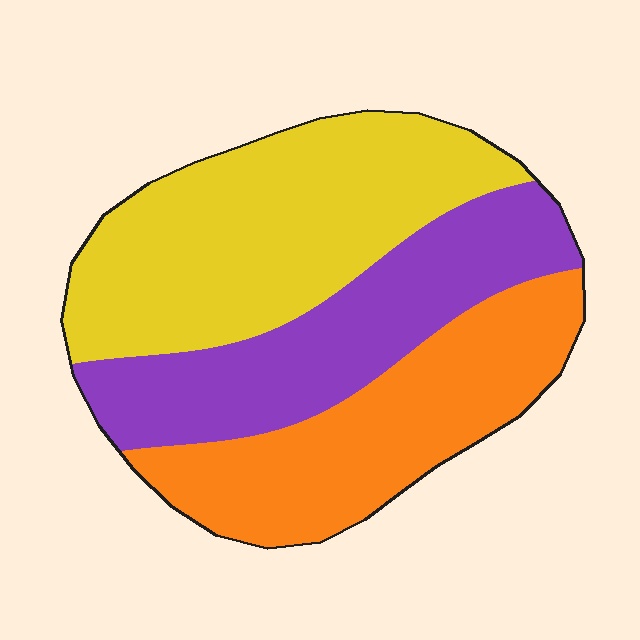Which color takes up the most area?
Yellow, at roughly 40%.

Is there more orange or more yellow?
Yellow.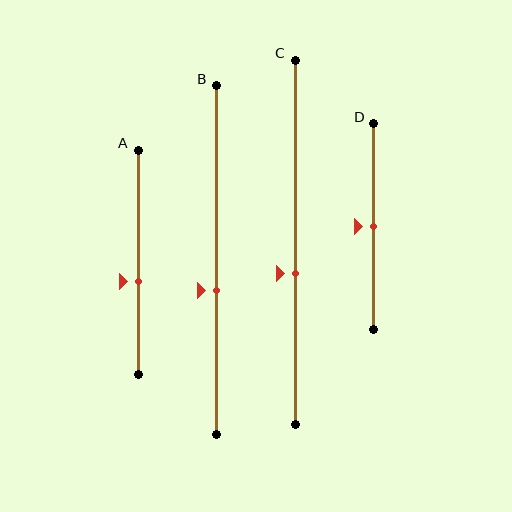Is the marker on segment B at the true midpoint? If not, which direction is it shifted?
No, the marker on segment B is shifted downward by about 9% of the segment length.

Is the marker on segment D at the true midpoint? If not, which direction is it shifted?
Yes, the marker on segment D is at the true midpoint.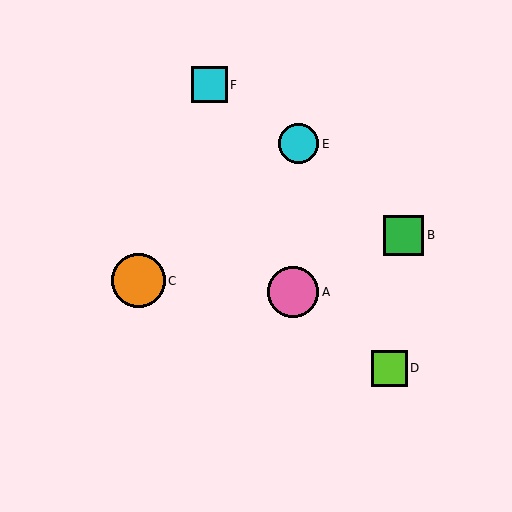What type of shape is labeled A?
Shape A is a pink circle.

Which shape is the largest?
The orange circle (labeled C) is the largest.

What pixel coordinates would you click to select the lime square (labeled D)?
Click at (389, 368) to select the lime square D.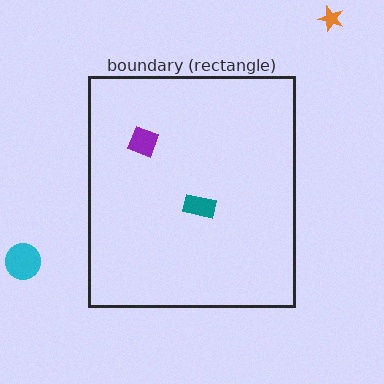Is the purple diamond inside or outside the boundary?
Inside.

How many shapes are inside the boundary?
2 inside, 2 outside.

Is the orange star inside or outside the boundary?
Outside.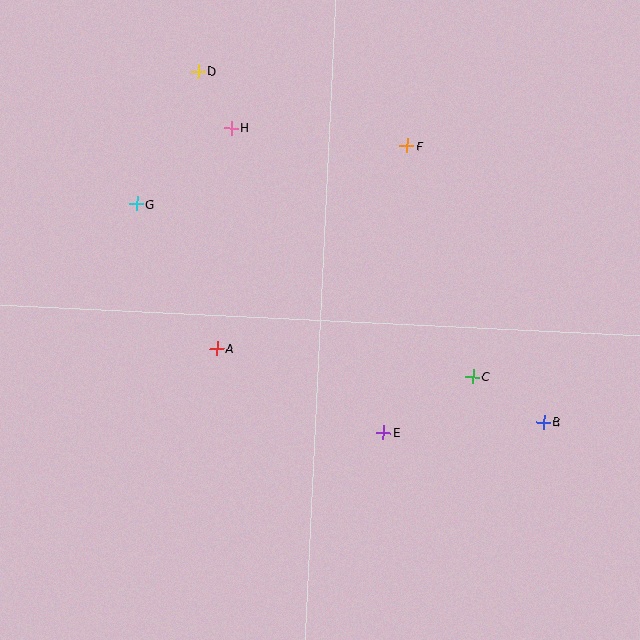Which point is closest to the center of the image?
Point A at (217, 348) is closest to the center.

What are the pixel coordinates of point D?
Point D is at (198, 71).